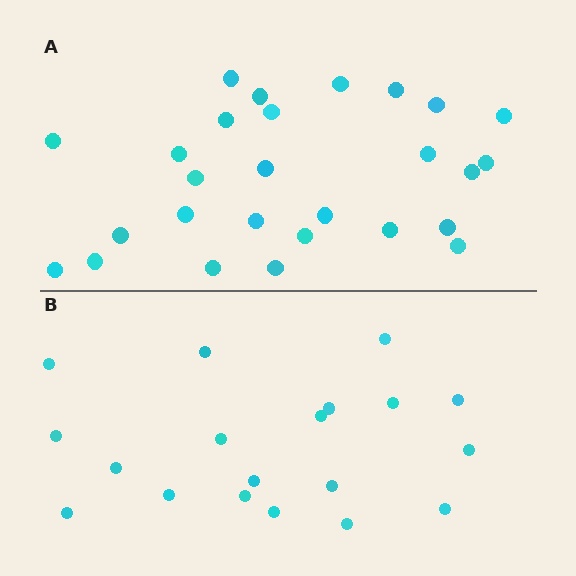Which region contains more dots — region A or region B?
Region A (the top region) has more dots.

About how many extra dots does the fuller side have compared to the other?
Region A has roughly 8 or so more dots than region B.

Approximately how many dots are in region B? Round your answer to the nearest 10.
About 20 dots. (The exact count is 19, which rounds to 20.)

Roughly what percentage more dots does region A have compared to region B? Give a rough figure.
About 40% more.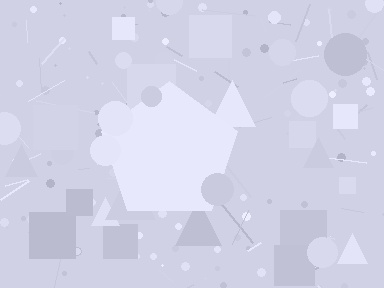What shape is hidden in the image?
A pentagon is hidden in the image.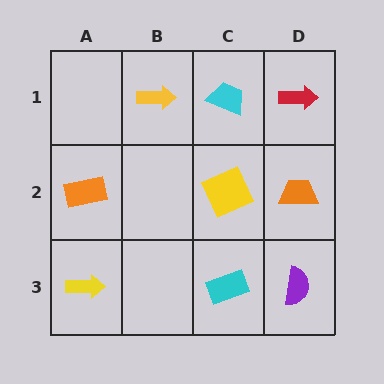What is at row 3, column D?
A purple semicircle.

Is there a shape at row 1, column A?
No, that cell is empty.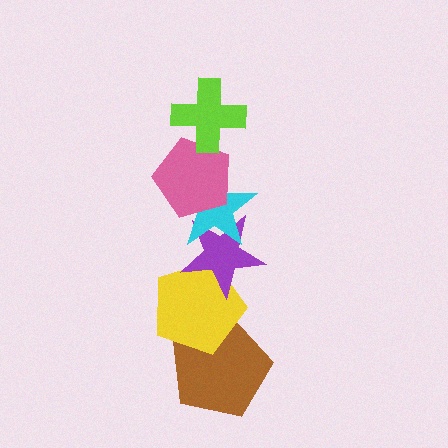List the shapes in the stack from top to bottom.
From top to bottom: the lime cross, the pink pentagon, the cyan star, the purple star, the yellow pentagon, the brown pentagon.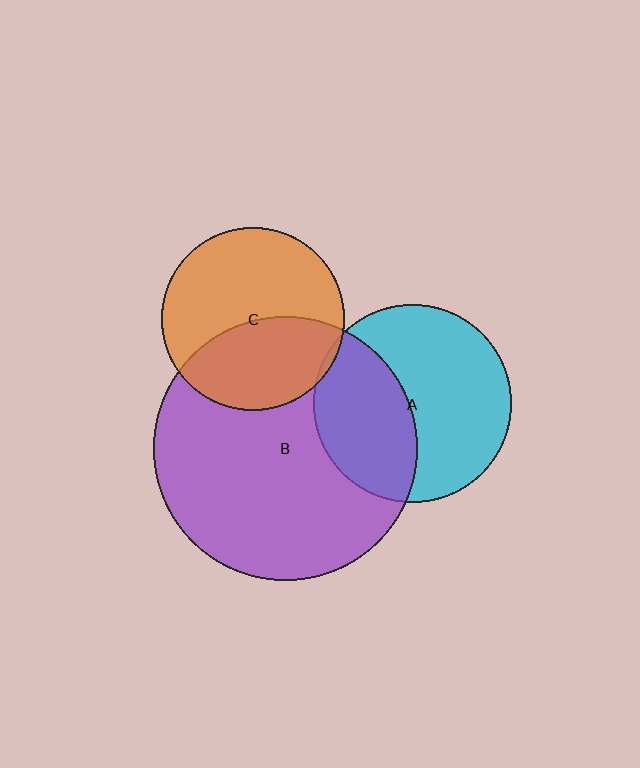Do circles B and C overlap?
Yes.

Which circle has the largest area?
Circle B (purple).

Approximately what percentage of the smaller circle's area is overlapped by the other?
Approximately 40%.